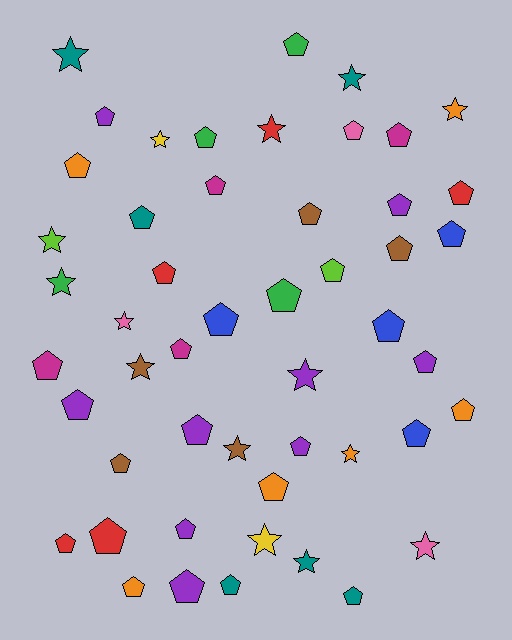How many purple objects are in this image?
There are 9 purple objects.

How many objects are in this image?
There are 50 objects.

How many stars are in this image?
There are 15 stars.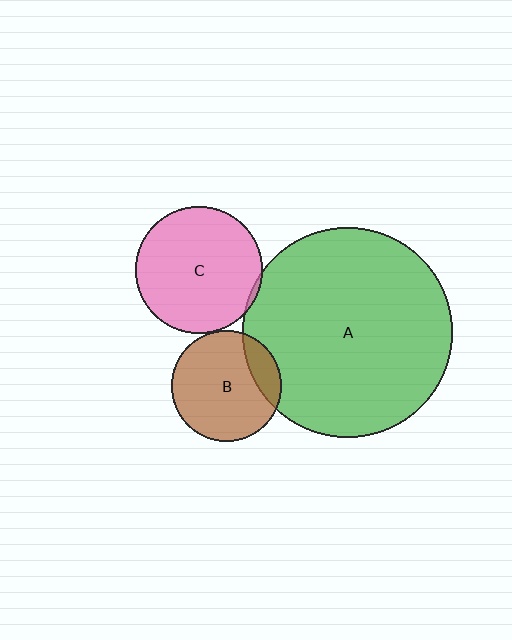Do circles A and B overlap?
Yes.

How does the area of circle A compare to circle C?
Approximately 2.7 times.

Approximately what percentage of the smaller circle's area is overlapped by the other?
Approximately 15%.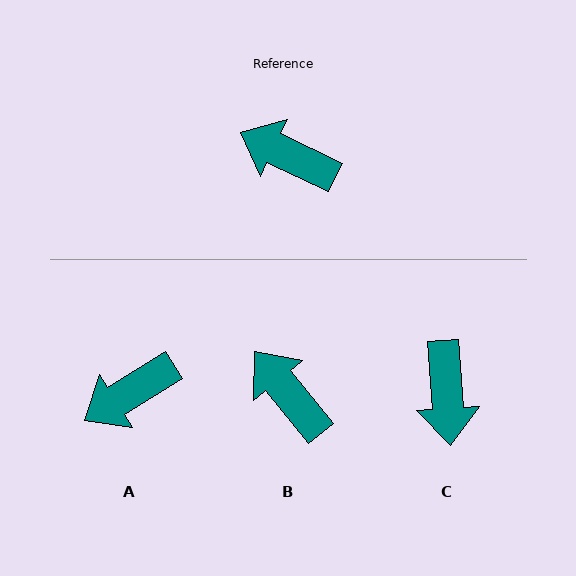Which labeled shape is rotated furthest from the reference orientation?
C, about 120 degrees away.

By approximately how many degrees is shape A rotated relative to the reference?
Approximately 58 degrees counter-clockwise.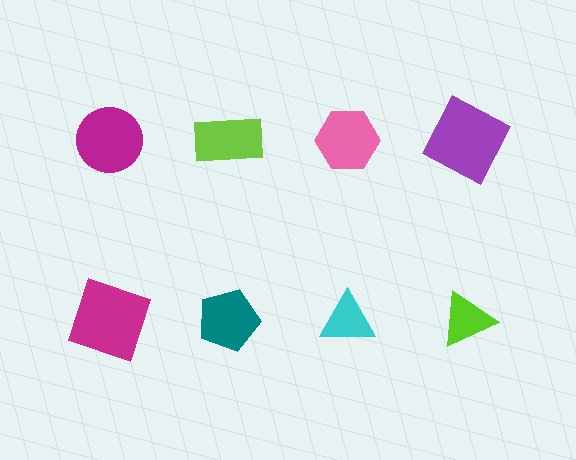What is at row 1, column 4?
A purple square.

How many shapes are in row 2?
4 shapes.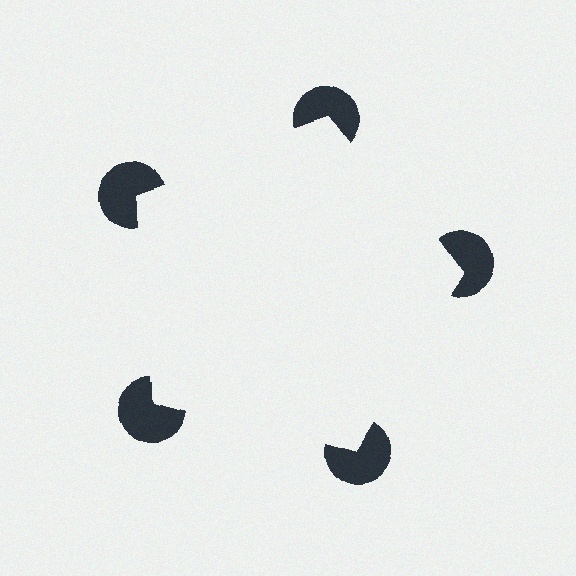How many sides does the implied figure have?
5 sides.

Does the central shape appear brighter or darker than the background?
It typically appears slightly brighter than the background, even though no actual brightness change is drawn.